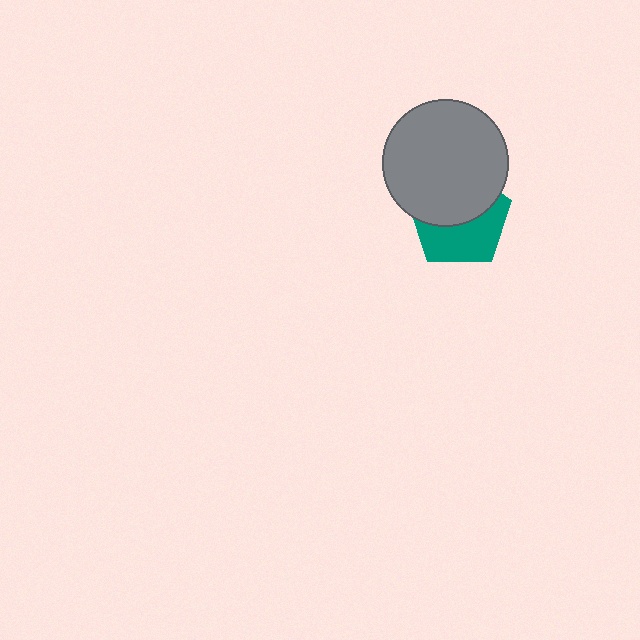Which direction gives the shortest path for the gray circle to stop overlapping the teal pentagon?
Moving up gives the shortest separation.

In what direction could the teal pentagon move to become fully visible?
The teal pentagon could move down. That would shift it out from behind the gray circle entirely.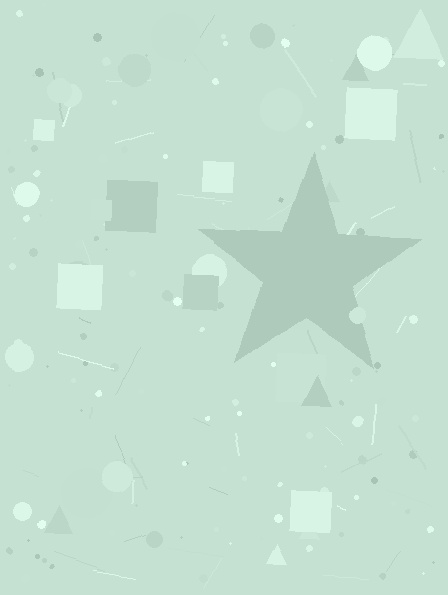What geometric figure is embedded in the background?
A star is embedded in the background.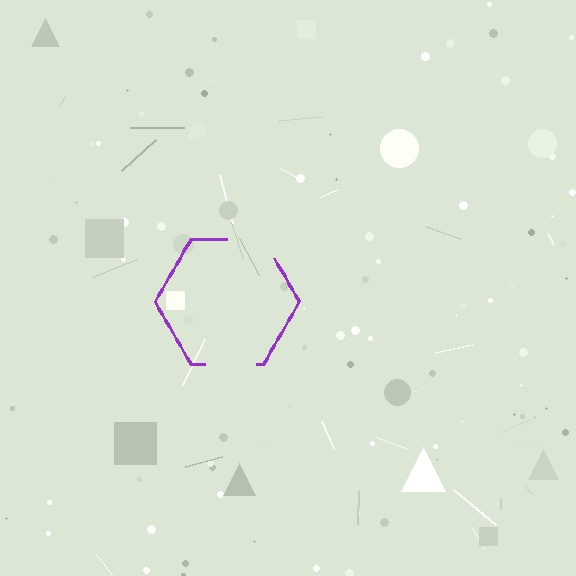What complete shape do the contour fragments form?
The contour fragments form a hexagon.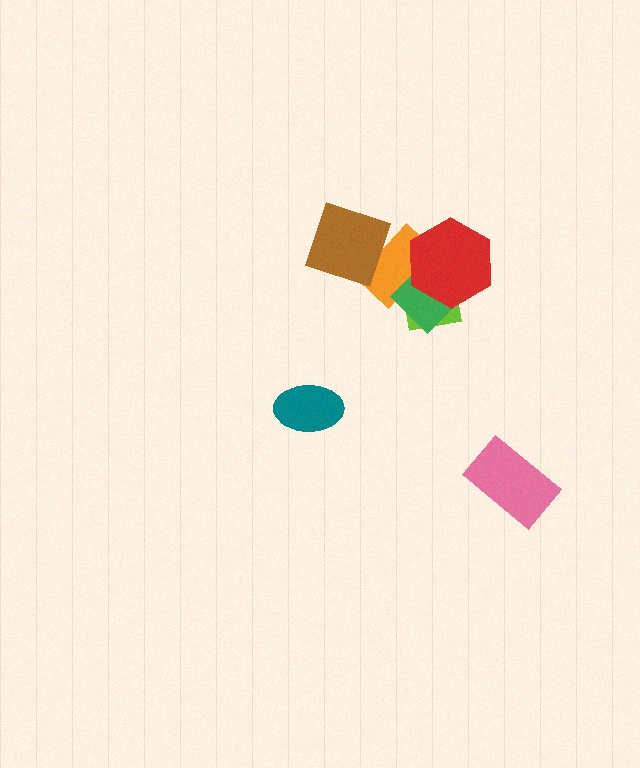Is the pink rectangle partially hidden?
No, no other shape covers it.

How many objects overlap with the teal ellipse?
0 objects overlap with the teal ellipse.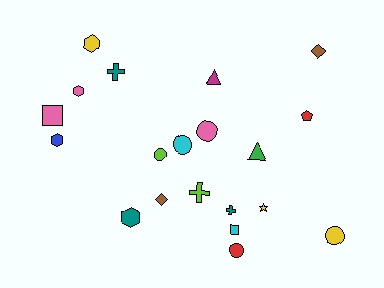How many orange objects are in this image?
There are no orange objects.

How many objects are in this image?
There are 20 objects.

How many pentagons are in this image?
There is 1 pentagon.